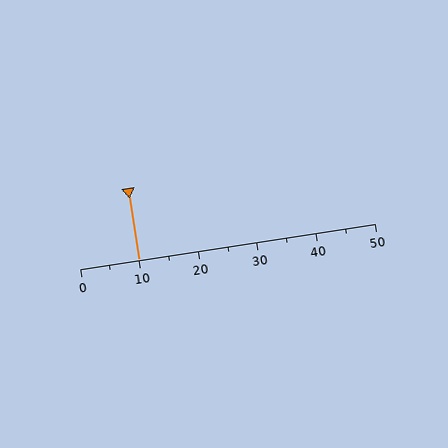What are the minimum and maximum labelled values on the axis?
The axis runs from 0 to 50.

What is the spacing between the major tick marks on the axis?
The major ticks are spaced 10 apart.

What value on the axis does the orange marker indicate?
The marker indicates approximately 10.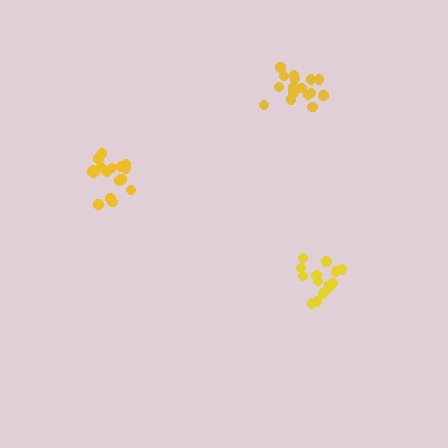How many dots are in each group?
Group 1: 17 dots, Group 2: 14 dots, Group 3: 18 dots (49 total).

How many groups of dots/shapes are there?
There are 3 groups.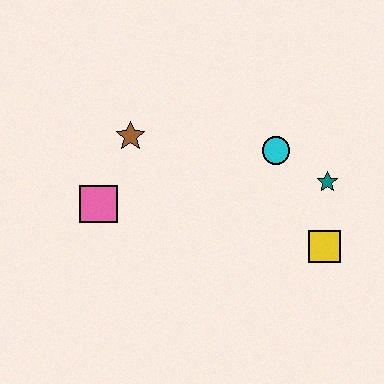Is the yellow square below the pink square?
Yes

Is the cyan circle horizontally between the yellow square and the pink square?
Yes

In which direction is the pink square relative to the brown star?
The pink square is below the brown star.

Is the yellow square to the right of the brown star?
Yes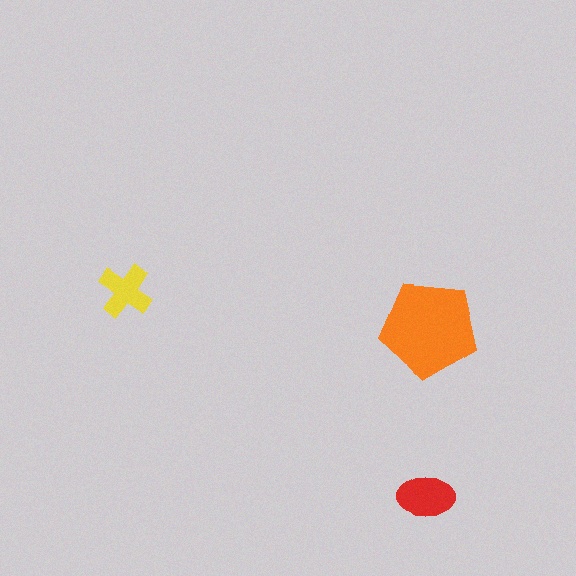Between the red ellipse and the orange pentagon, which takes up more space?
The orange pentagon.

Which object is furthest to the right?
The red ellipse is rightmost.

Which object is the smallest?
The yellow cross.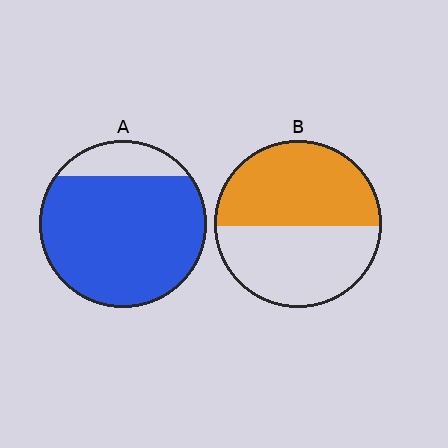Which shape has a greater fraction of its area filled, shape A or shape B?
Shape A.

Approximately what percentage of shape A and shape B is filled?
A is approximately 85% and B is approximately 50%.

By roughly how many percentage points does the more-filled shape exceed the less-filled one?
By roughly 35 percentage points (A over B).